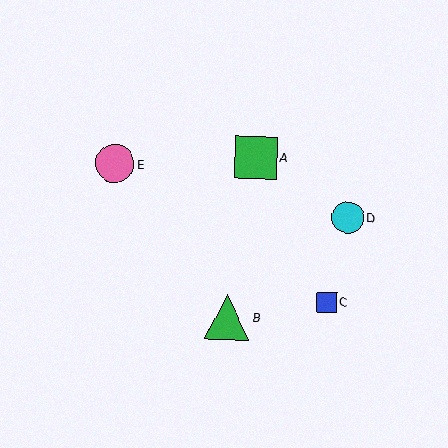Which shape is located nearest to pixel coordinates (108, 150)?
The pink circle (labeled E) at (115, 163) is nearest to that location.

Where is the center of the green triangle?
The center of the green triangle is at (227, 317).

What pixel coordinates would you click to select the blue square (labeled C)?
Click at (327, 302) to select the blue square C.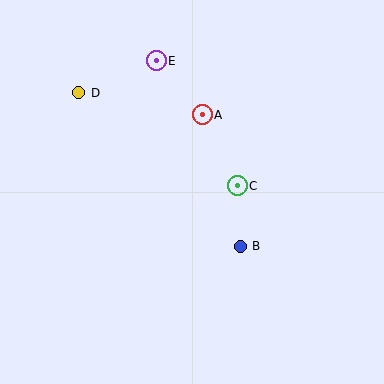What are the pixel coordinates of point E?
Point E is at (156, 61).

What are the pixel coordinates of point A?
Point A is at (202, 115).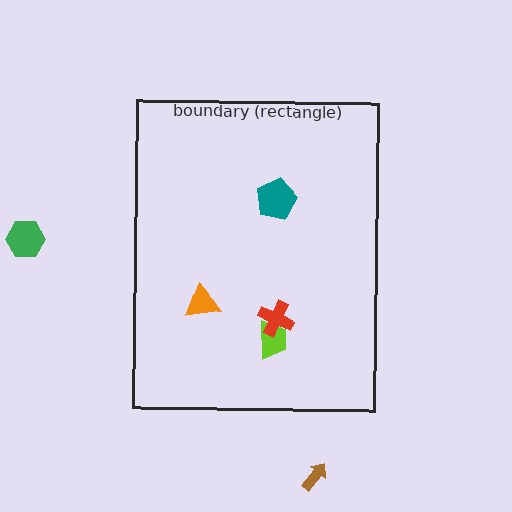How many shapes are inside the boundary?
4 inside, 2 outside.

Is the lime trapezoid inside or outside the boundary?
Inside.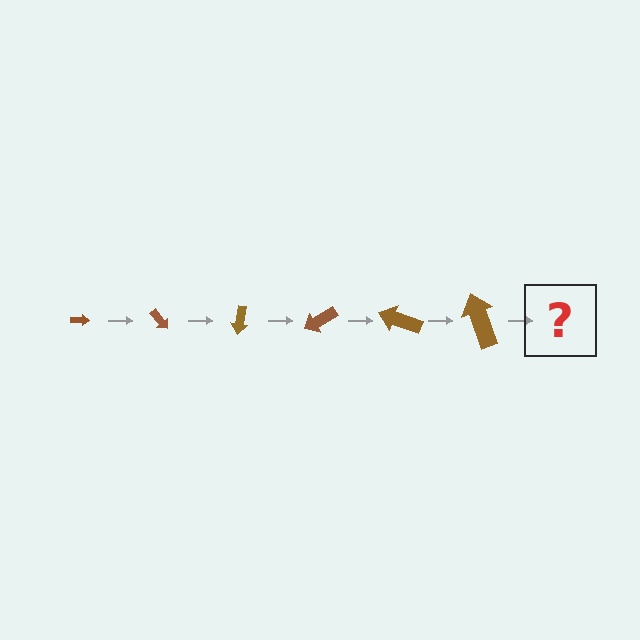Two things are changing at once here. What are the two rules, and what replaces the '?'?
The two rules are that the arrow grows larger each step and it rotates 50 degrees each step. The '?' should be an arrow, larger than the previous one and rotated 300 degrees from the start.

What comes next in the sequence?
The next element should be an arrow, larger than the previous one and rotated 300 degrees from the start.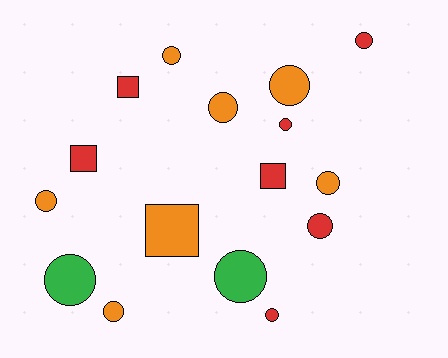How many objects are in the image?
There are 16 objects.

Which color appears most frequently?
Red, with 7 objects.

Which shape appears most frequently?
Circle, with 12 objects.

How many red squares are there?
There are 3 red squares.